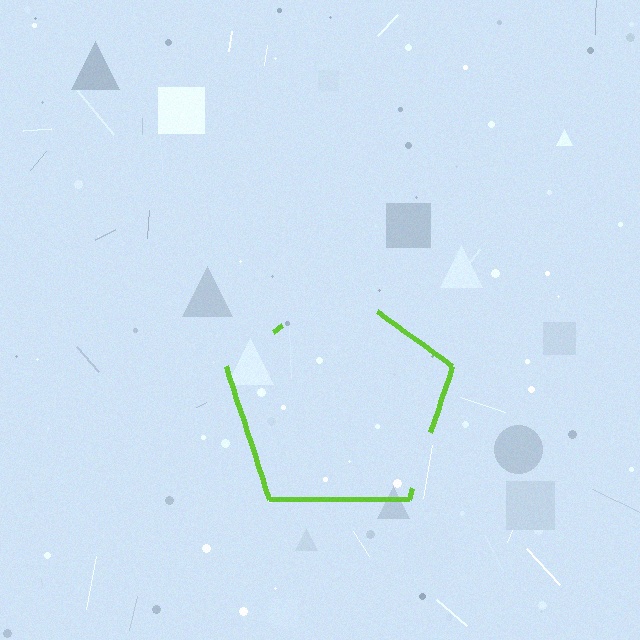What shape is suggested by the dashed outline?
The dashed outline suggests a pentagon.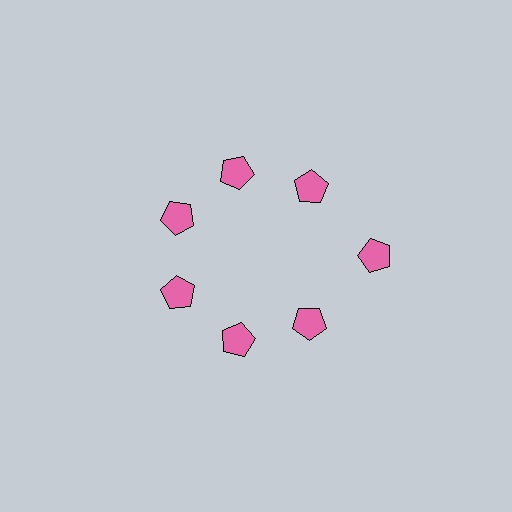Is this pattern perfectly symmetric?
No. The 7 pink pentagons are arranged in a ring, but one element near the 3 o'clock position is pushed outward from the center, breaking the 7-fold rotational symmetry.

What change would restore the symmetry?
The symmetry would be restored by moving it inward, back onto the ring so that all 7 pentagons sit at equal angles and equal distance from the center.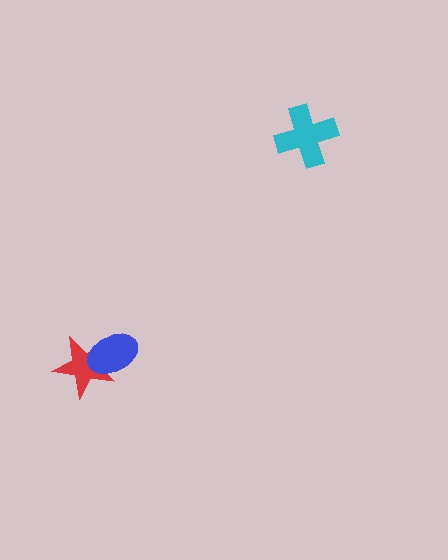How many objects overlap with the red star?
1 object overlaps with the red star.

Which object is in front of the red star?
The blue ellipse is in front of the red star.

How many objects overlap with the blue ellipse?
1 object overlaps with the blue ellipse.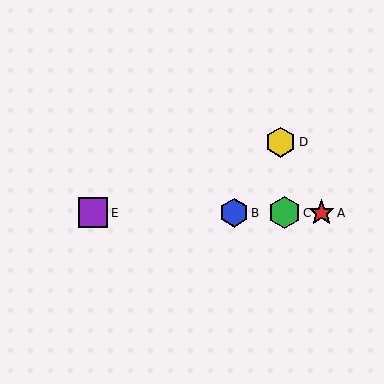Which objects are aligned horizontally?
Objects A, B, C, E are aligned horizontally.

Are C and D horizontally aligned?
No, C is at y≈213 and D is at y≈142.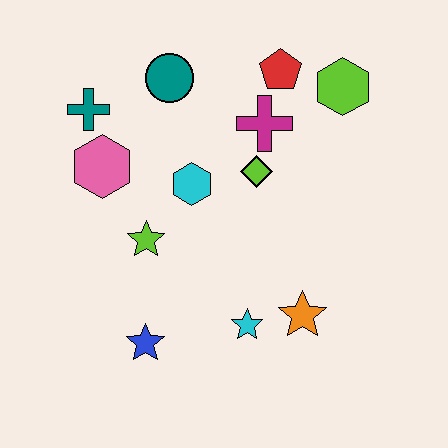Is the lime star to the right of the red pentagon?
No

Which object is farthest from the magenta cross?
The blue star is farthest from the magenta cross.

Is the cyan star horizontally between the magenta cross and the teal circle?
Yes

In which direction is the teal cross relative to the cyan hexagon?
The teal cross is to the left of the cyan hexagon.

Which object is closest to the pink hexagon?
The teal cross is closest to the pink hexagon.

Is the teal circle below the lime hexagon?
No